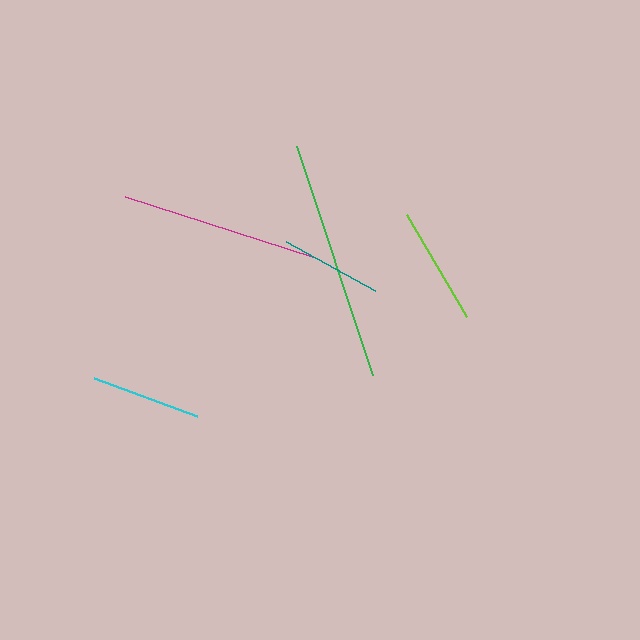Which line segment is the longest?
The green line is the longest at approximately 241 pixels.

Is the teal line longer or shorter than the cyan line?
The cyan line is longer than the teal line.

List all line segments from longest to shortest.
From longest to shortest: green, magenta, lime, cyan, teal.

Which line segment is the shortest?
The teal line is the shortest at approximately 101 pixels.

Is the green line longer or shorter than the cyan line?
The green line is longer than the cyan line.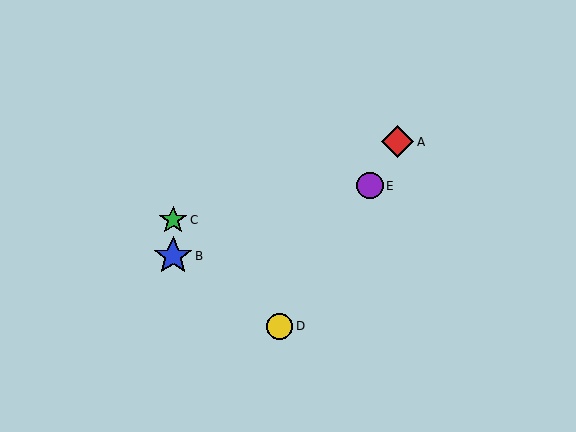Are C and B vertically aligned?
Yes, both are at x≈173.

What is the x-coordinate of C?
Object C is at x≈173.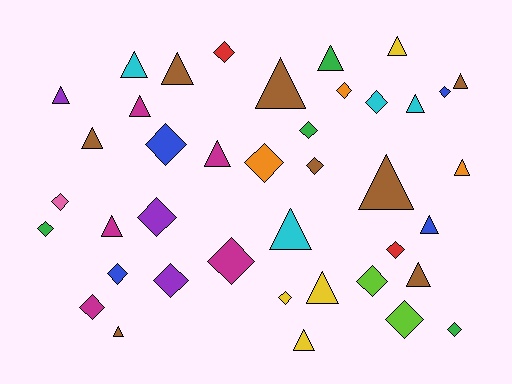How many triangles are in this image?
There are 20 triangles.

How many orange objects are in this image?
There are 3 orange objects.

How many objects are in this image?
There are 40 objects.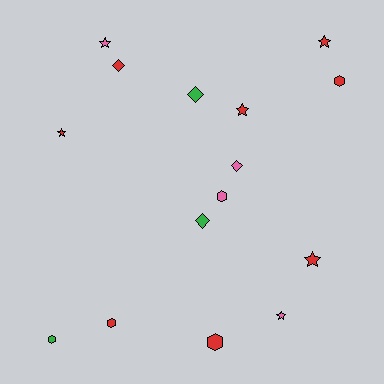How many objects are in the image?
There are 15 objects.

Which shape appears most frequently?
Star, with 6 objects.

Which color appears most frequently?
Red, with 8 objects.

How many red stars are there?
There are 4 red stars.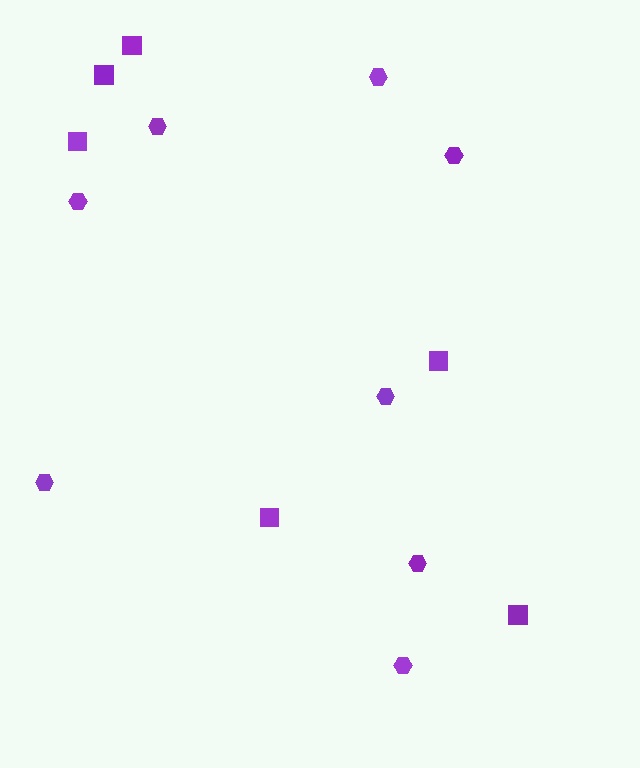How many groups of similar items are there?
There are 2 groups: one group of squares (6) and one group of hexagons (8).